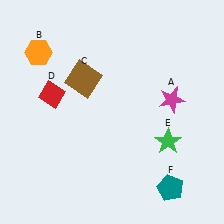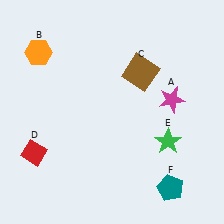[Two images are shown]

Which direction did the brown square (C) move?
The brown square (C) moved right.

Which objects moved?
The objects that moved are: the brown square (C), the red diamond (D).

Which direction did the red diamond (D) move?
The red diamond (D) moved down.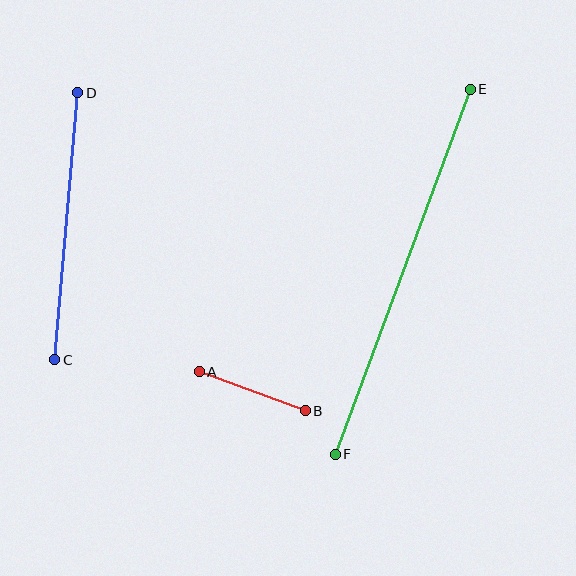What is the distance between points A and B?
The distance is approximately 113 pixels.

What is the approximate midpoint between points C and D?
The midpoint is at approximately (66, 226) pixels.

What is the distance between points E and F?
The distance is approximately 389 pixels.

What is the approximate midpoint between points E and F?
The midpoint is at approximately (403, 272) pixels.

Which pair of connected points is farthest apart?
Points E and F are farthest apart.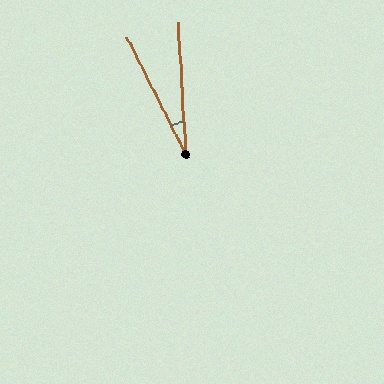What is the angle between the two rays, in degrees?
Approximately 23 degrees.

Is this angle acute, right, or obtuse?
It is acute.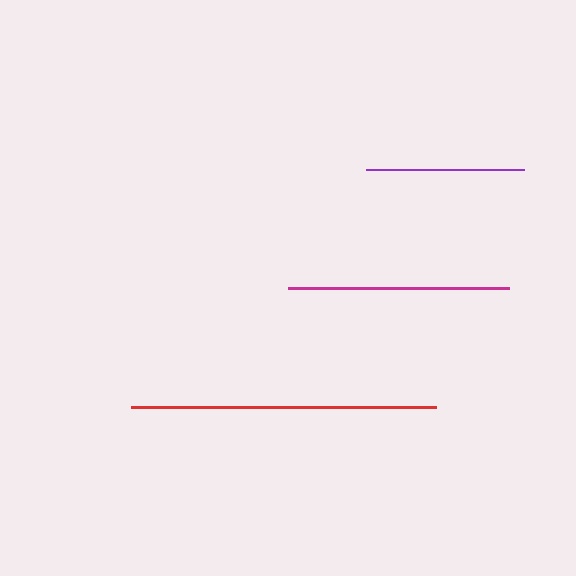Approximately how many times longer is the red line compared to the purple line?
The red line is approximately 1.9 times the length of the purple line.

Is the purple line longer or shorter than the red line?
The red line is longer than the purple line.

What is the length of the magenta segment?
The magenta segment is approximately 220 pixels long.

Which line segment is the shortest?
The purple line is the shortest at approximately 159 pixels.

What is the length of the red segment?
The red segment is approximately 306 pixels long.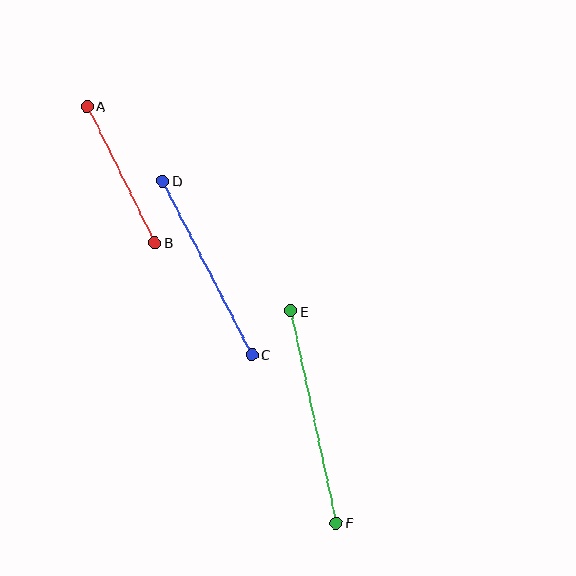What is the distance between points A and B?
The distance is approximately 152 pixels.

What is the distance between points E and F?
The distance is approximately 217 pixels.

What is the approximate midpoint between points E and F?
The midpoint is at approximately (313, 417) pixels.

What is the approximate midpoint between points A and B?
The midpoint is at approximately (121, 174) pixels.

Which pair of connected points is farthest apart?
Points E and F are farthest apart.